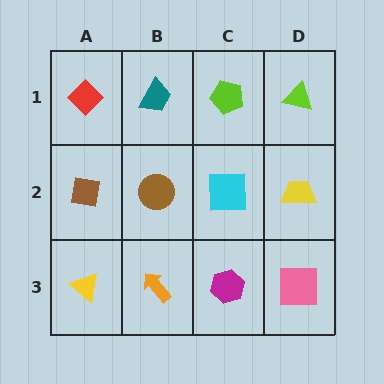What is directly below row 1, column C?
A cyan square.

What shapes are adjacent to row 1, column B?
A brown circle (row 2, column B), a red diamond (row 1, column A), a lime pentagon (row 1, column C).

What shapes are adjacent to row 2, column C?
A lime pentagon (row 1, column C), a magenta hexagon (row 3, column C), a brown circle (row 2, column B), a yellow trapezoid (row 2, column D).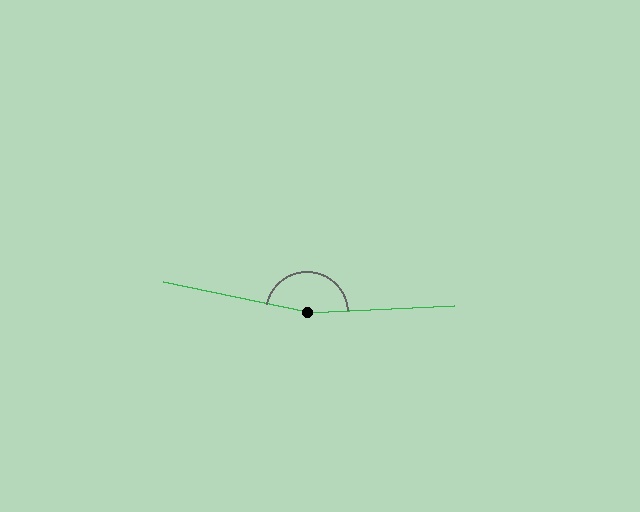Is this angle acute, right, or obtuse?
It is obtuse.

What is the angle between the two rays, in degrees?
Approximately 165 degrees.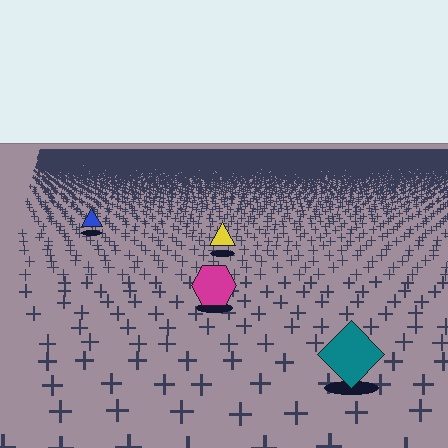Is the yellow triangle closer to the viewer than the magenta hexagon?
No. The magenta hexagon is closer — you can tell from the texture gradient: the ground texture is coarser near it.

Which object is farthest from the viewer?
The blue triangle is farthest from the viewer. It appears smaller and the ground texture around it is denser.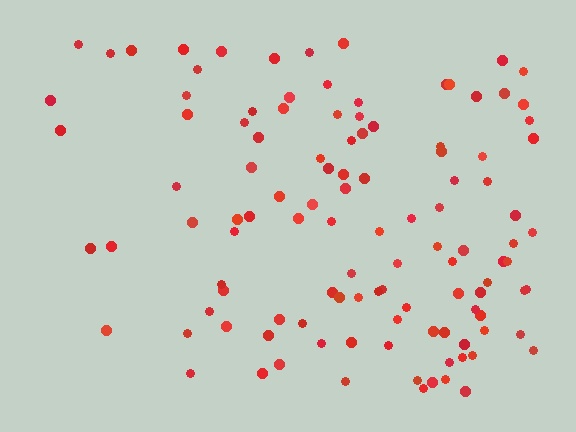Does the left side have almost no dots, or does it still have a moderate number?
Still a moderate number, just noticeably fewer than the right.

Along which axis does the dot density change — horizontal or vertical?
Horizontal.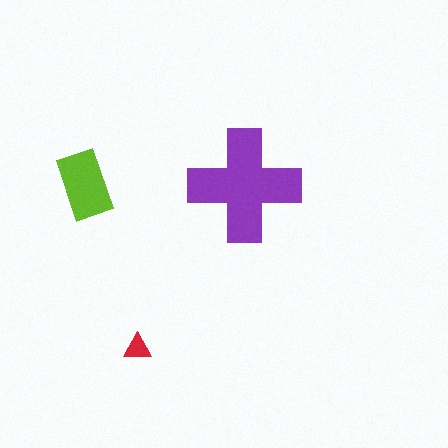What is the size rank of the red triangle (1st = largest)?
3rd.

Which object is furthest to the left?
The lime rectangle is leftmost.